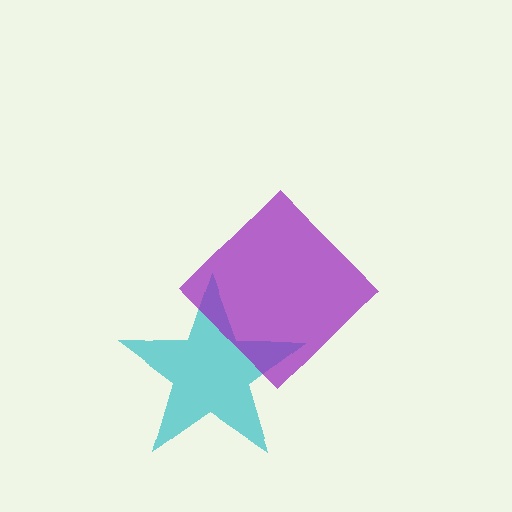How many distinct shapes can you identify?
There are 2 distinct shapes: a cyan star, a purple diamond.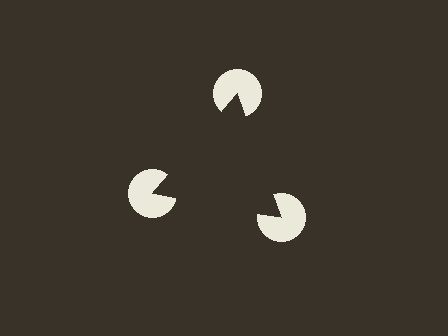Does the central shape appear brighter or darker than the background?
It typically appears slightly darker than the background, even though no actual brightness change is drawn.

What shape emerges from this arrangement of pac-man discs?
An illusory triangle — its edges are inferred from the aligned wedge cuts in the pac-man discs, not physically drawn.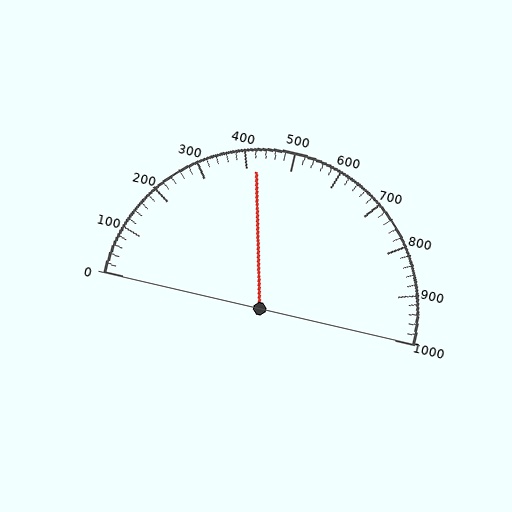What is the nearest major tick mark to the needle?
The nearest major tick mark is 400.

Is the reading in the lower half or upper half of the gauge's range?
The reading is in the lower half of the range (0 to 1000).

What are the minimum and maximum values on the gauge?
The gauge ranges from 0 to 1000.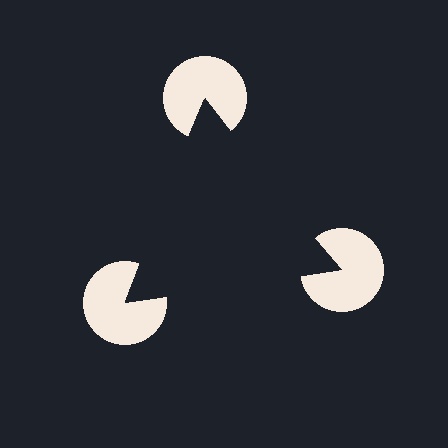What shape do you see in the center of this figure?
An illusory triangle — its edges are inferred from the aligned wedge cuts in the pac-man discs, not physically drawn.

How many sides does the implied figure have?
3 sides.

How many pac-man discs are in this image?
There are 3 — one at each vertex of the illusory triangle.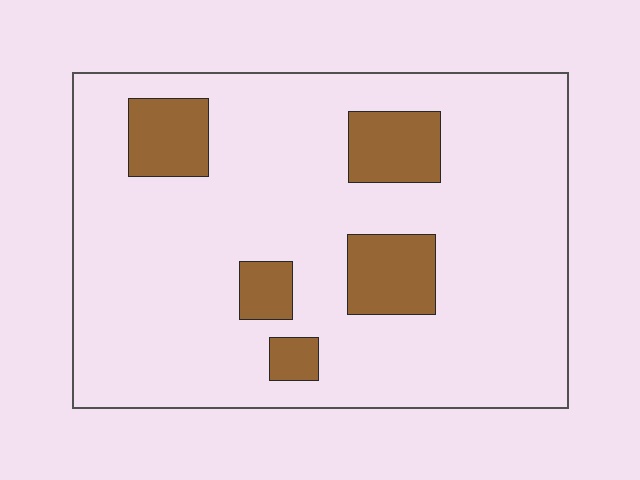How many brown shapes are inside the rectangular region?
5.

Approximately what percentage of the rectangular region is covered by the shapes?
Approximately 15%.